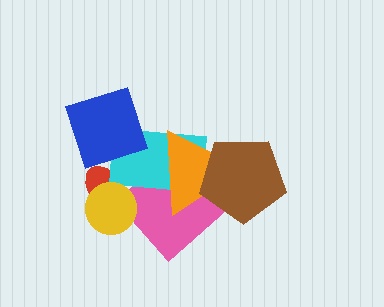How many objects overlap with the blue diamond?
2 objects overlap with the blue diamond.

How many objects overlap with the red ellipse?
3 objects overlap with the red ellipse.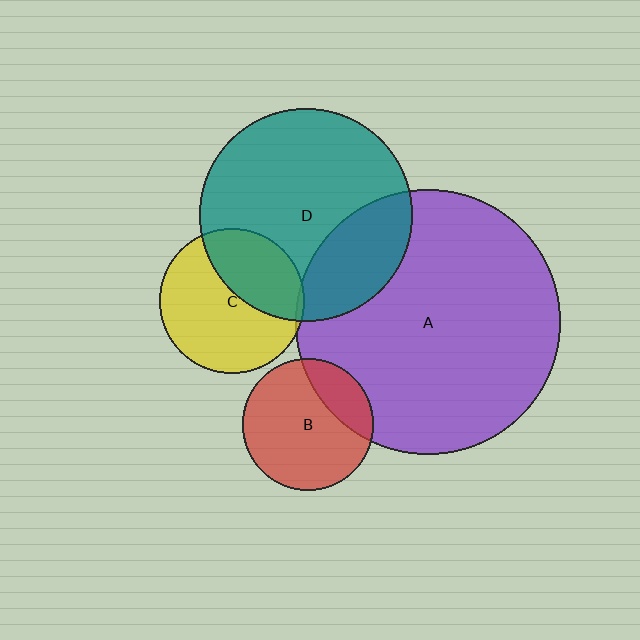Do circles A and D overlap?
Yes.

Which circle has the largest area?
Circle A (purple).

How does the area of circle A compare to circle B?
Approximately 4.0 times.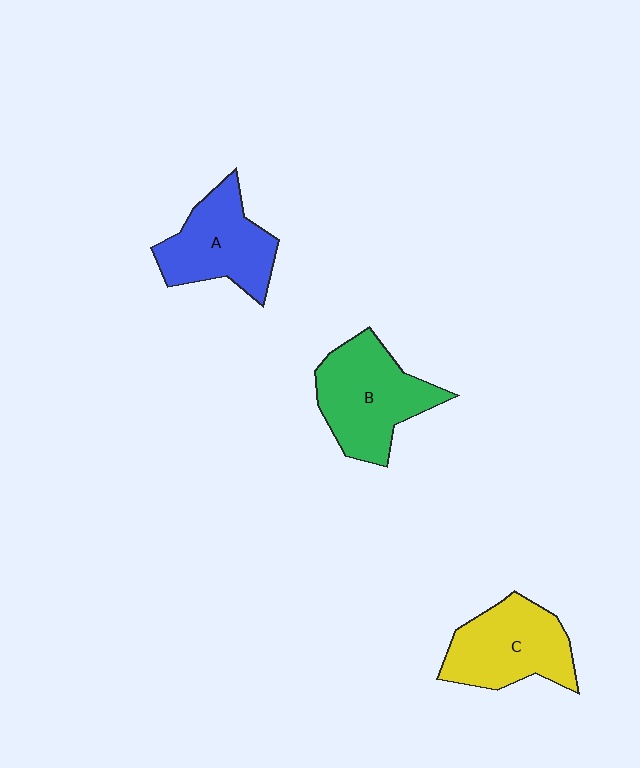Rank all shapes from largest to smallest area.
From largest to smallest: B (green), C (yellow), A (blue).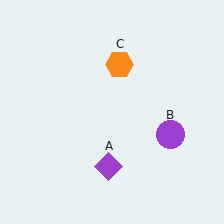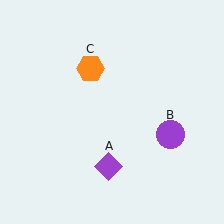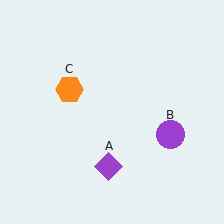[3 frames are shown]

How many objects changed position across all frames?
1 object changed position: orange hexagon (object C).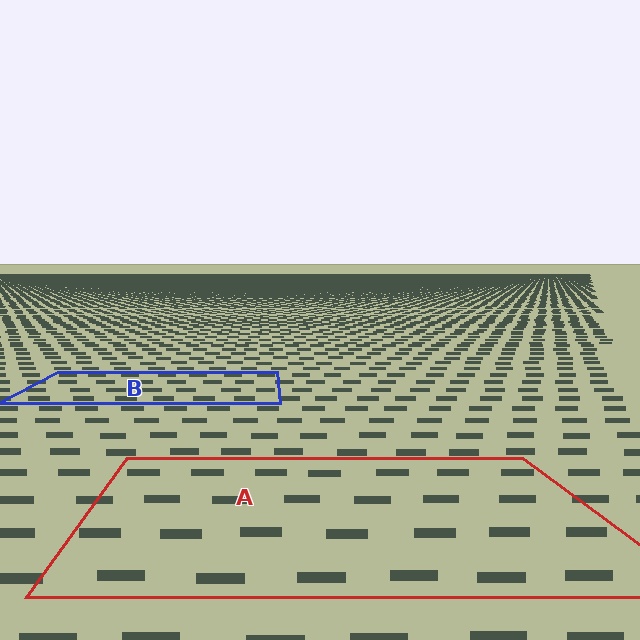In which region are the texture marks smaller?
The texture marks are smaller in region B, because it is farther away.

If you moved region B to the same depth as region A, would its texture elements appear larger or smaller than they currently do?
They would appear larger. At a closer depth, the same texture elements are projected at a bigger on-screen size.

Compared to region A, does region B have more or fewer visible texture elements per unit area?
Region B has more texture elements per unit area — they are packed more densely because it is farther away.